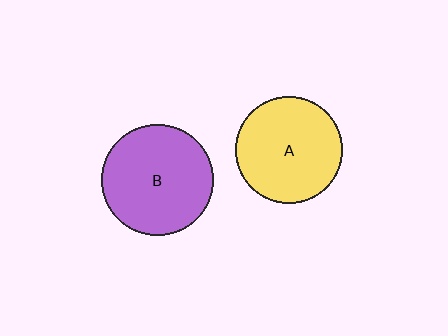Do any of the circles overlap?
No, none of the circles overlap.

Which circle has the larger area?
Circle B (purple).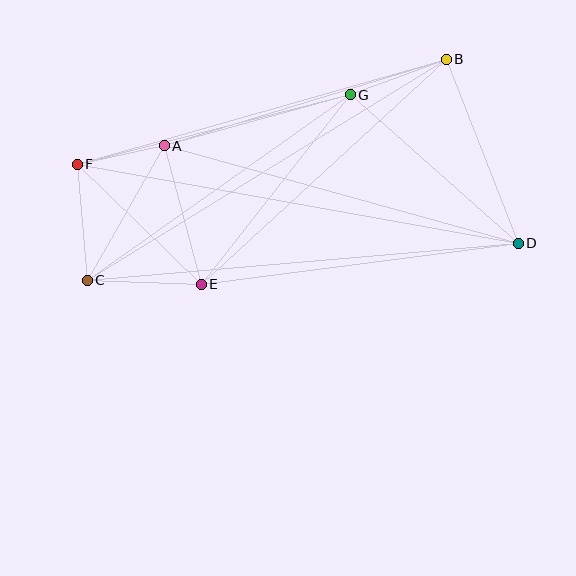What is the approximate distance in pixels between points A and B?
The distance between A and B is approximately 295 pixels.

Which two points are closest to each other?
Points A and F are closest to each other.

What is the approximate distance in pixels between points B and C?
The distance between B and C is approximately 422 pixels.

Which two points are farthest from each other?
Points D and F are farthest from each other.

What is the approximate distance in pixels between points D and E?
The distance between D and E is approximately 320 pixels.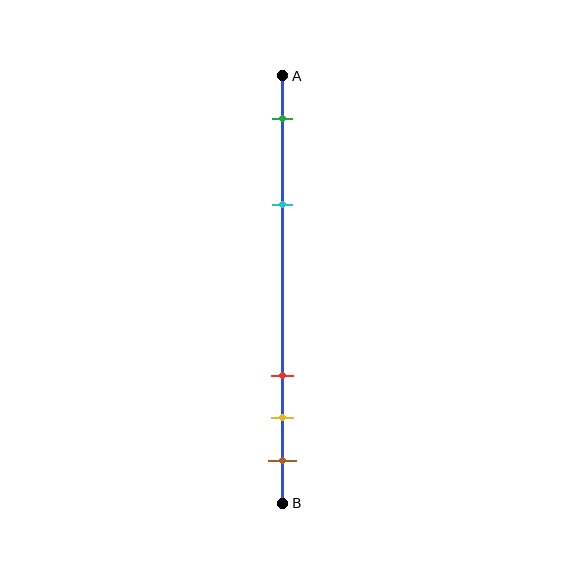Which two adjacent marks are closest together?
The yellow and brown marks are the closest adjacent pair.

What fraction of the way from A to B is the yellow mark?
The yellow mark is approximately 80% (0.8) of the way from A to B.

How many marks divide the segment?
There are 5 marks dividing the segment.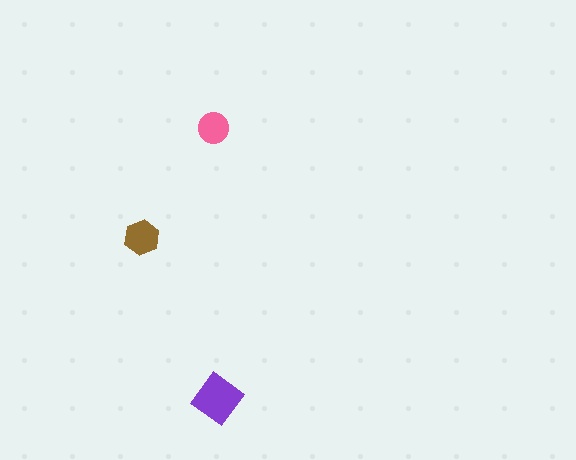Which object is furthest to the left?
The brown hexagon is leftmost.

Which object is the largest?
The purple diamond.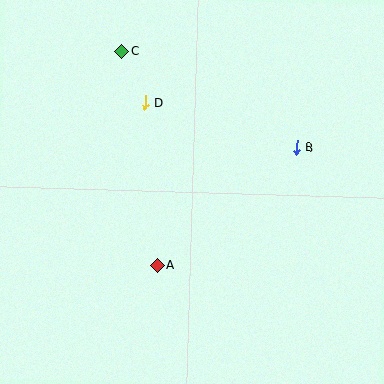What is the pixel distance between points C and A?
The distance between C and A is 217 pixels.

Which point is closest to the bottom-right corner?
Point B is closest to the bottom-right corner.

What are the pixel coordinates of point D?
Point D is at (145, 102).